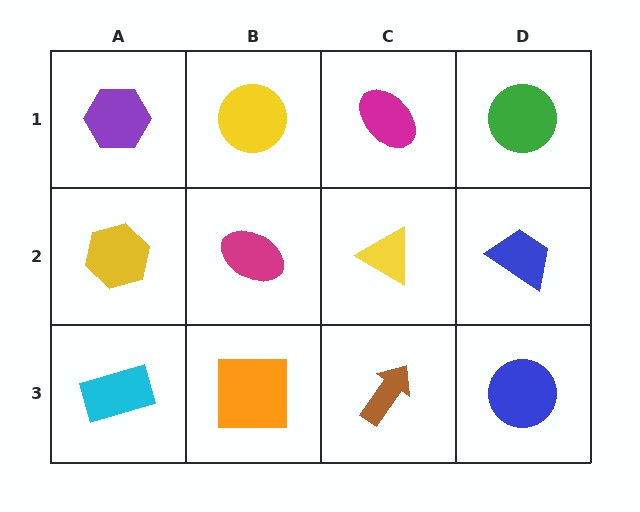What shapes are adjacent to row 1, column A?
A yellow hexagon (row 2, column A), a yellow circle (row 1, column B).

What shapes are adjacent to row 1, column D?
A blue trapezoid (row 2, column D), a magenta ellipse (row 1, column C).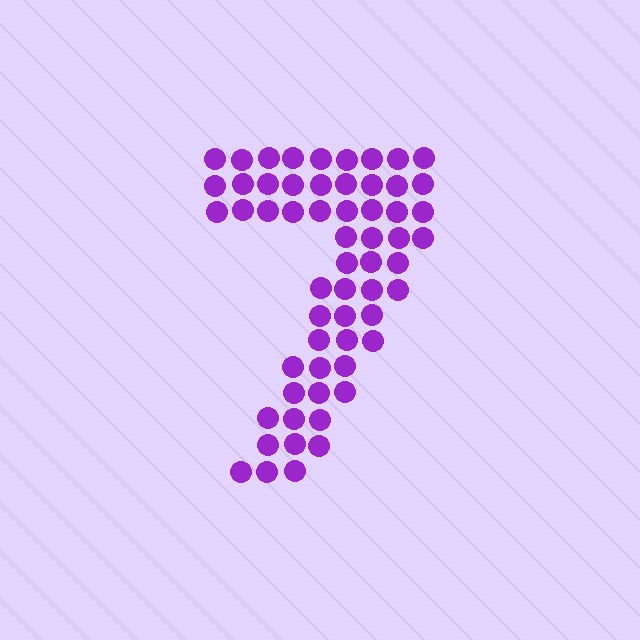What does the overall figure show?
The overall figure shows the digit 7.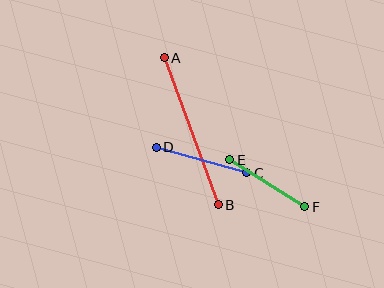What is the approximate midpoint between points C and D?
The midpoint is at approximately (202, 160) pixels.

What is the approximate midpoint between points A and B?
The midpoint is at approximately (191, 131) pixels.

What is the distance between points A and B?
The distance is approximately 156 pixels.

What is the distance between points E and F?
The distance is approximately 88 pixels.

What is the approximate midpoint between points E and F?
The midpoint is at approximately (267, 183) pixels.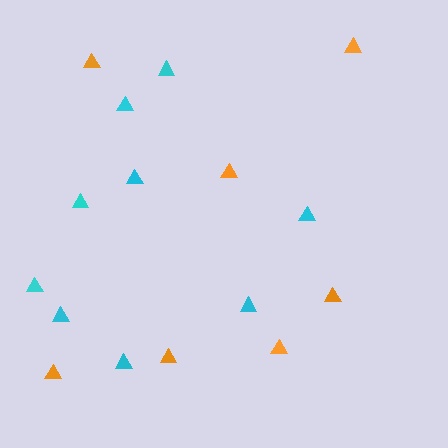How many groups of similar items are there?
There are 2 groups: one group of orange triangles (7) and one group of cyan triangles (9).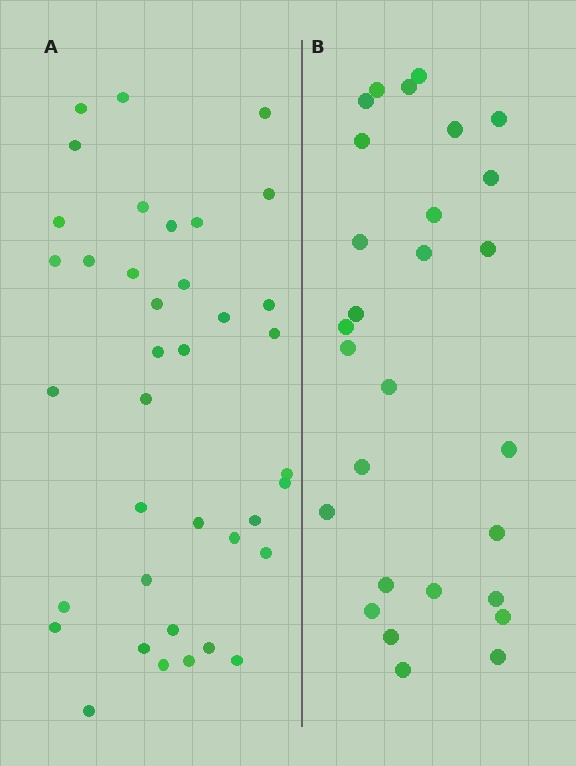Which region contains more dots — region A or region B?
Region A (the left region) has more dots.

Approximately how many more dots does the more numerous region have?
Region A has roughly 10 or so more dots than region B.